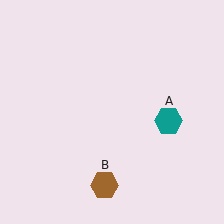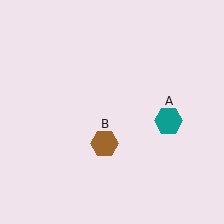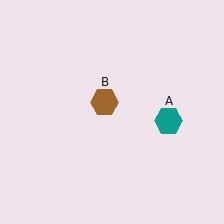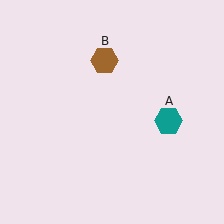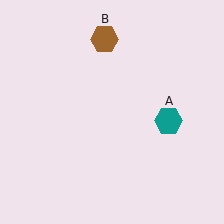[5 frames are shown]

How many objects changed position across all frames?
1 object changed position: brown hexagon (object B).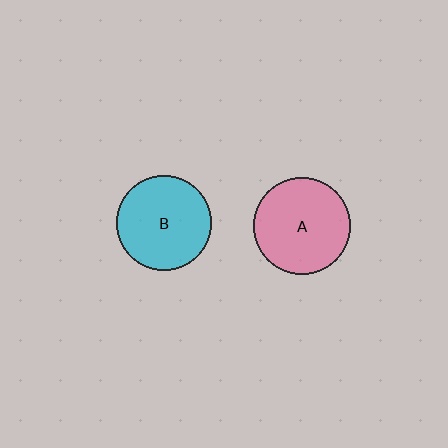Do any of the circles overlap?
No, none of the circles overlap.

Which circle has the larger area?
Circle A (pink).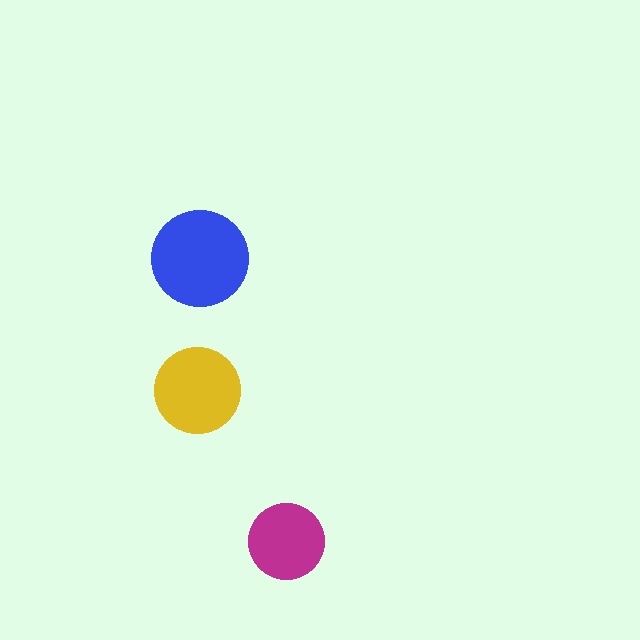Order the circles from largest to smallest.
the blue one, the yellow one, the magenta one.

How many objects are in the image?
There are 3 objects in the image.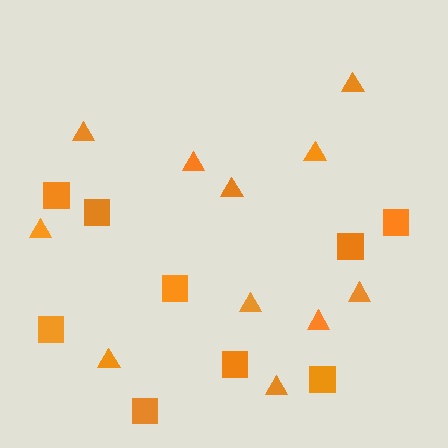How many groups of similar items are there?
There are 2 groups: one group of triangles (11) and one group of squares (9).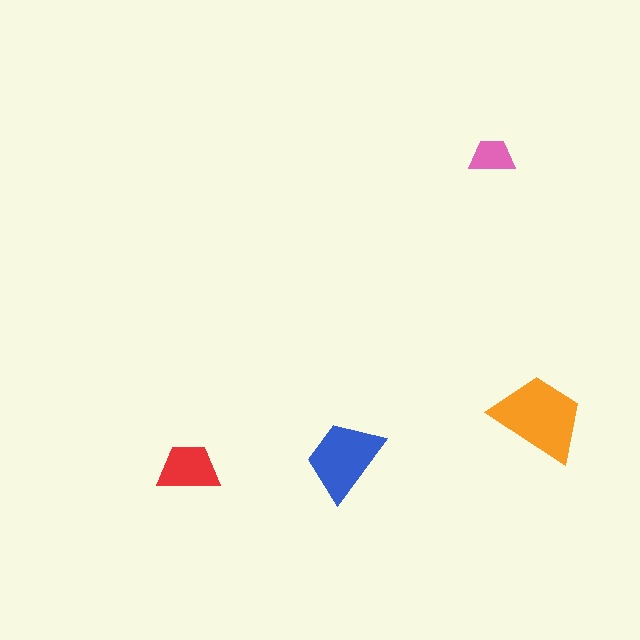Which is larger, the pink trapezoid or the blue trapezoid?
The blue one.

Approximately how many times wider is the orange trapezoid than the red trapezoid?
About 1.5 times wider.